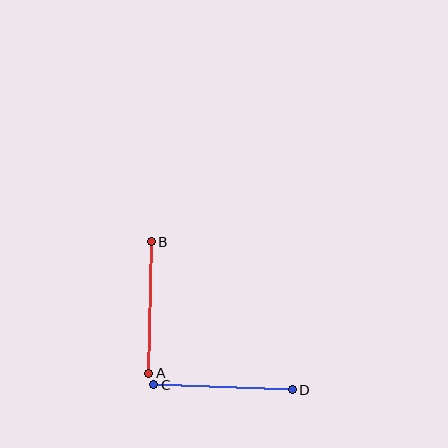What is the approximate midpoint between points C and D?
The midpoint is at approximately (223, 387) pixels.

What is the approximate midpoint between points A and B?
The midpoint is at approximately (150, 308) pixels.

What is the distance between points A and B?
The distance is approximately 131 pixels.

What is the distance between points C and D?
The distance is approximately 139 pixels.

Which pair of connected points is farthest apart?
Points C and D are farthest apart.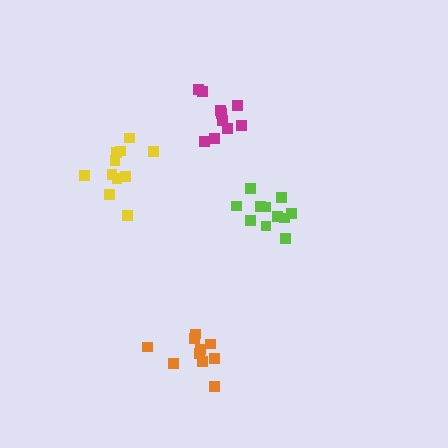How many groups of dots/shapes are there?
There are 4 groups.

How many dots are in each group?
Group 1: 11 dots, Group 2: 11 dots, Group 3: 10 dots, Group 4: 10 dots (42 total).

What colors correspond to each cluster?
The clusters are colored: lime, yellow, magenta, orange.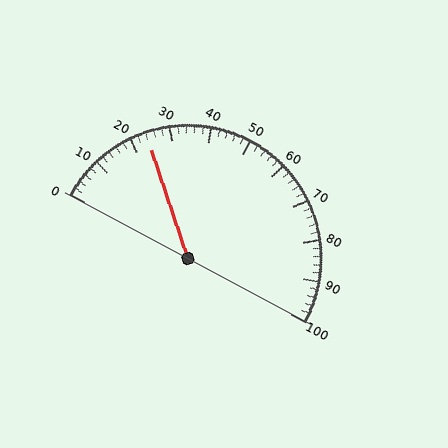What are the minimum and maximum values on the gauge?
The gauge ranges from 0 to 100.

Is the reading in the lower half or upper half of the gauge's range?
The reading is in the lower half of the range (0 to 100).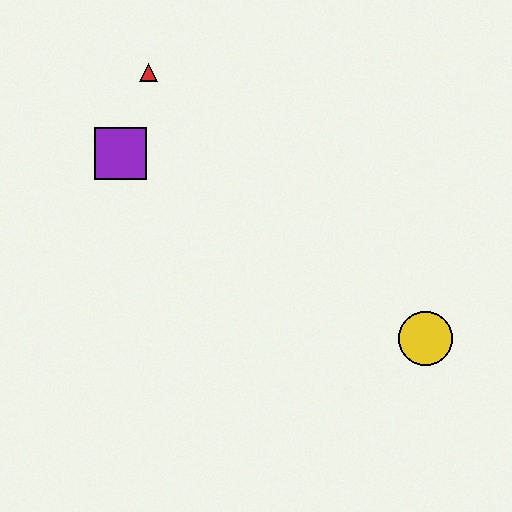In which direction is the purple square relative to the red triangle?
The purple square is below the red triangle.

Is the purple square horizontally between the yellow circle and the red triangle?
No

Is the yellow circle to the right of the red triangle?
Yes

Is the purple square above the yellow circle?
Yes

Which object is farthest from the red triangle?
The yellow circle is farthest from the red triangle.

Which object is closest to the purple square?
The red triangle is closest to the purple square.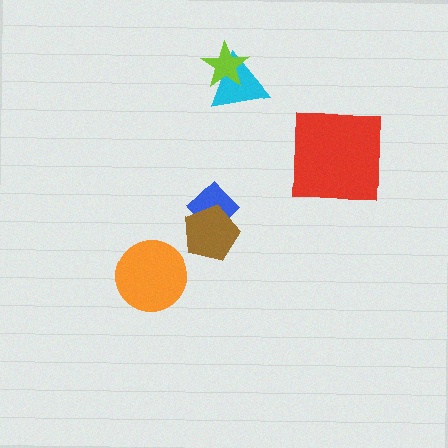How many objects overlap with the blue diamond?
1 object overlaps with the blue diamond.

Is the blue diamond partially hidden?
Yes, it is partially covered by another shape.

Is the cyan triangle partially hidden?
Yes, it is partially covered by another shape.